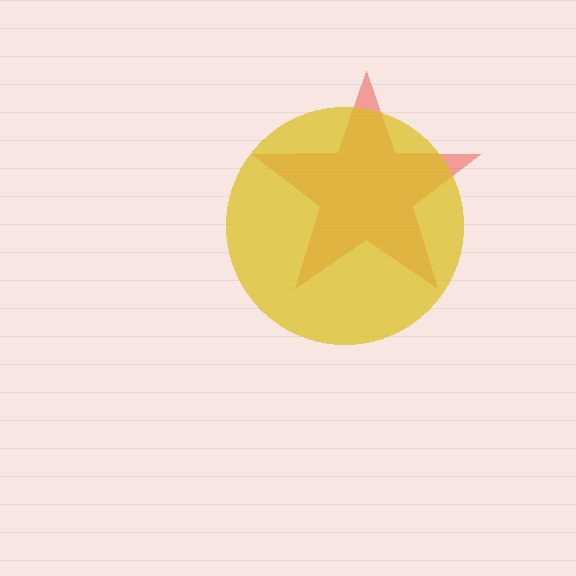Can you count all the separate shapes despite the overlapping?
Yes, there are 2 separate shapes.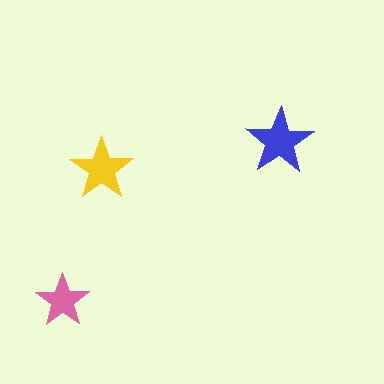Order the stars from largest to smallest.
the blue one, the yellow one, the pink one.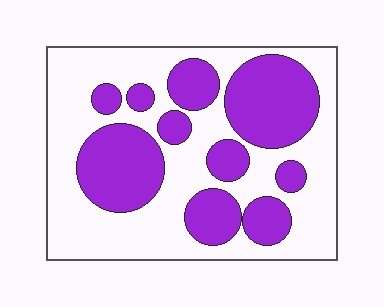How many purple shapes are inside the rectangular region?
10.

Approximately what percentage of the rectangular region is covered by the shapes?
Approximately 40%.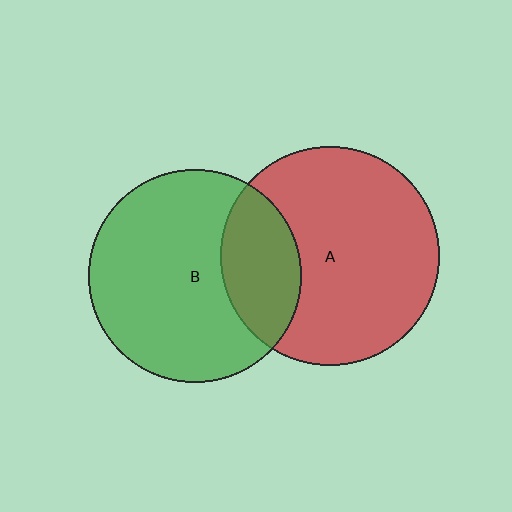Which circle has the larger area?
Circle A (red).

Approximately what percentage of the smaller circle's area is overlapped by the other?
Approximately 25%.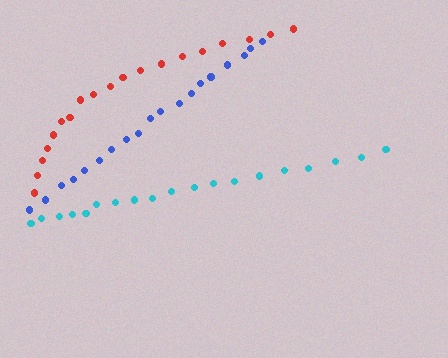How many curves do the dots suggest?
There are 3 distinct paths.